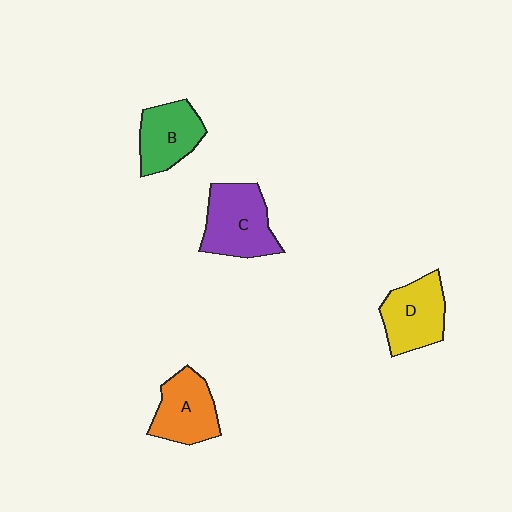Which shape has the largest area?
Shape C (purple).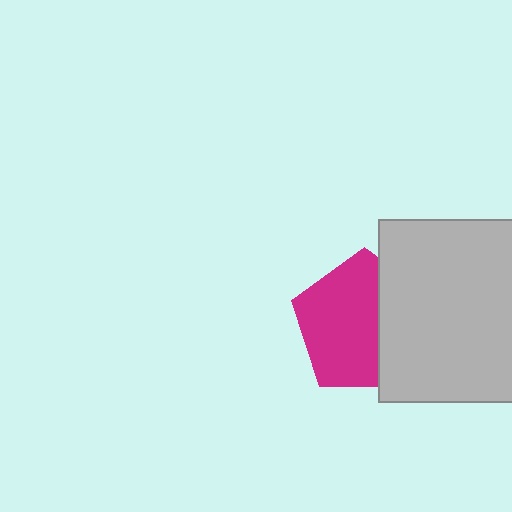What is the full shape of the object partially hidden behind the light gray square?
The partially hidden object is a magenta pentagon.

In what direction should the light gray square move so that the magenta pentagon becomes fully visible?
The light gray square should move right. That is the shortest direction to clear the overlap and leave the magenta pentagon fully visible.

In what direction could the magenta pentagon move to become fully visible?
The magenta pentagon could move left. That would shift it out from behind the light gray square entirely.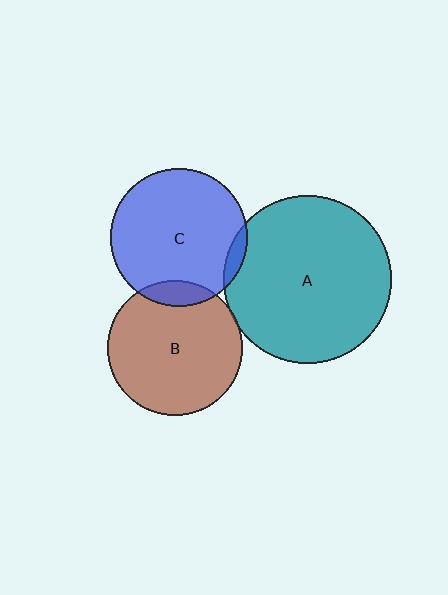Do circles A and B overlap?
Yes.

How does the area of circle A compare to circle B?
Approximately 1.5 times.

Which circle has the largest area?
Circle A (teal).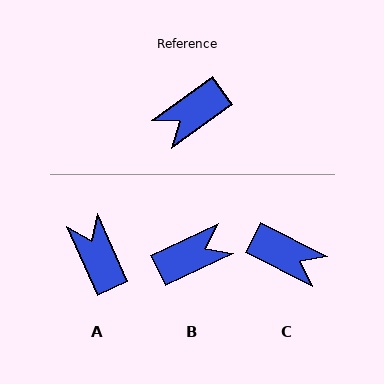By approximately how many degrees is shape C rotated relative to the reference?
Approximately 118 degrees counter-clockwise.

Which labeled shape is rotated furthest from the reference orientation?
B, about 170 degrees away.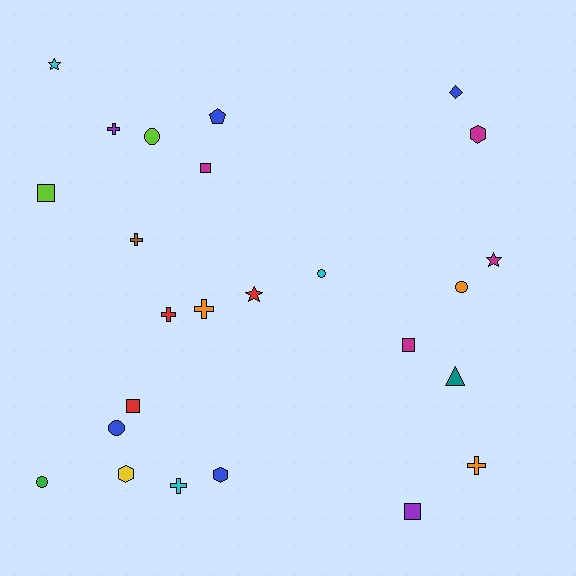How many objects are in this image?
There are 25 objects.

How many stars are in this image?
There are 3 stars.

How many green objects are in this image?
There is 1 green object.